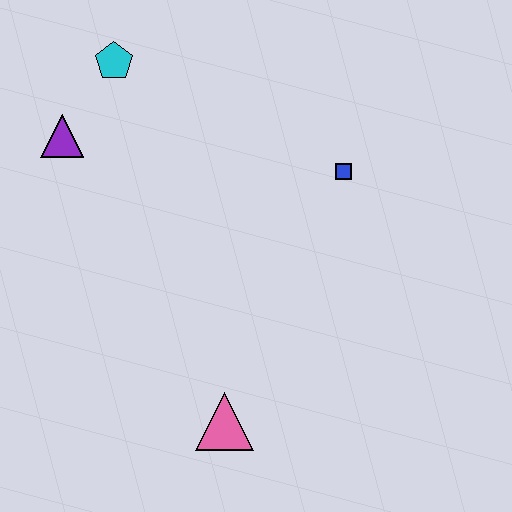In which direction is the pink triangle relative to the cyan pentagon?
The pink triangle is below the cyan pentagon.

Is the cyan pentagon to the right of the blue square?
No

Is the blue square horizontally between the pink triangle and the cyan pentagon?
No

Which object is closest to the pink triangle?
The blue square is closest to the pink triangle.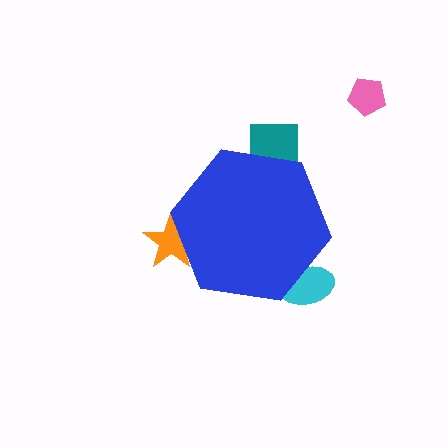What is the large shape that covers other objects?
A blue hexagon.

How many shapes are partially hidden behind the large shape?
3 shapes are partially hidden.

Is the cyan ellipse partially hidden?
Yes, the cyan ellipse is partially hidden behind the blue hexagon.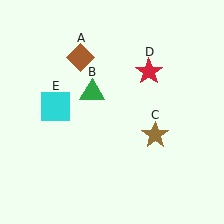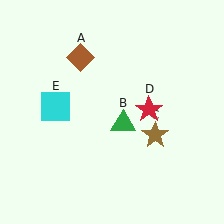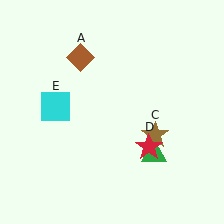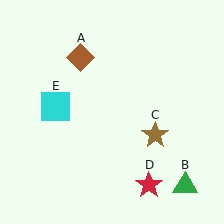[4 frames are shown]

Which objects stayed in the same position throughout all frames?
Brown diamond (object A) and brown star (object C) and cyan square (object E) remained stationary.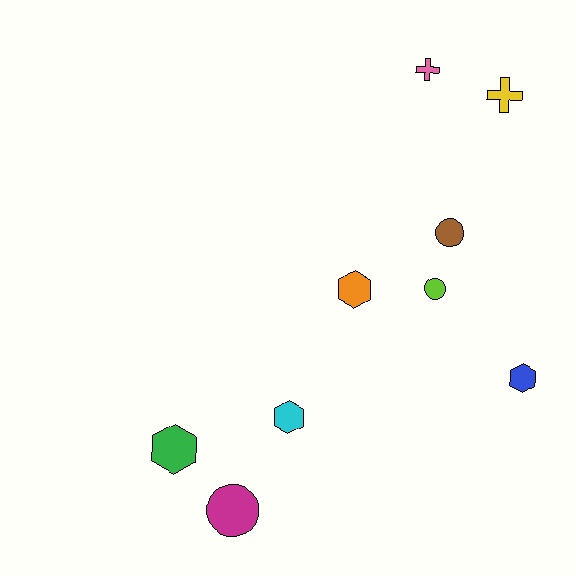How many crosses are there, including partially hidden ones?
There are 2 crosses.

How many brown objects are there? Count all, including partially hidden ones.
There is 1 brown object.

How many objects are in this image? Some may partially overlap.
There are 9 objects.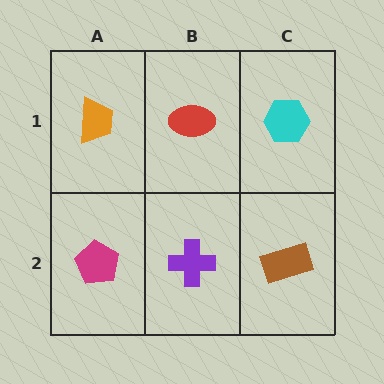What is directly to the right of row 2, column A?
A purple cross.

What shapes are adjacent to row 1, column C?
A brown rectangle (row 2, column C), a red ellipse (row 1, column B).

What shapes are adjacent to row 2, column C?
A cyan hexagon (row 1, column C), a purple cross (row 2, column B).